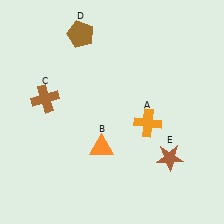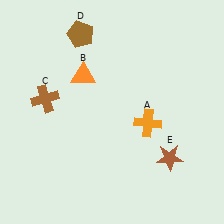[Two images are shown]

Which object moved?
The orange triangle (B) moved up.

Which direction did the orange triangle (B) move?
The orange triangle (B) moved up.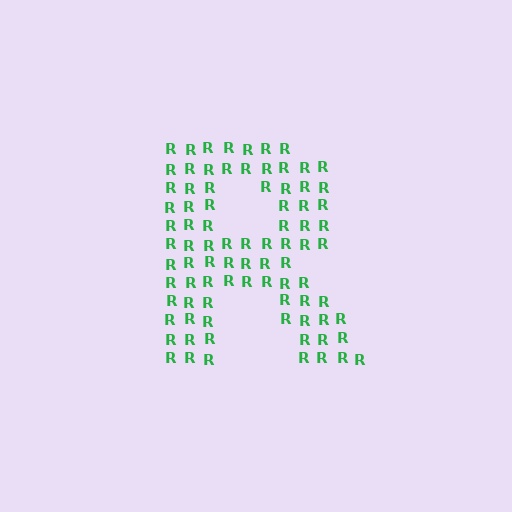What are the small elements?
The small elements are letter R's.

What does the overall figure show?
The overall figure shows the letter R.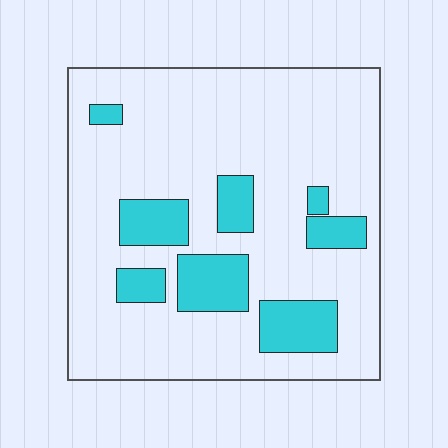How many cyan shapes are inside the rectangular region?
8.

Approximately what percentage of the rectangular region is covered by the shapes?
Approximately 20%.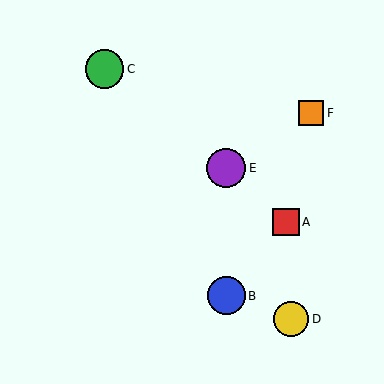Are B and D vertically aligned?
No, B is at x≈226 and D is at x≈291.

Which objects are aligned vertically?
Objects B, E are aligned vertically.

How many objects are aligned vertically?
2 objects (B, E) are aligned vertically.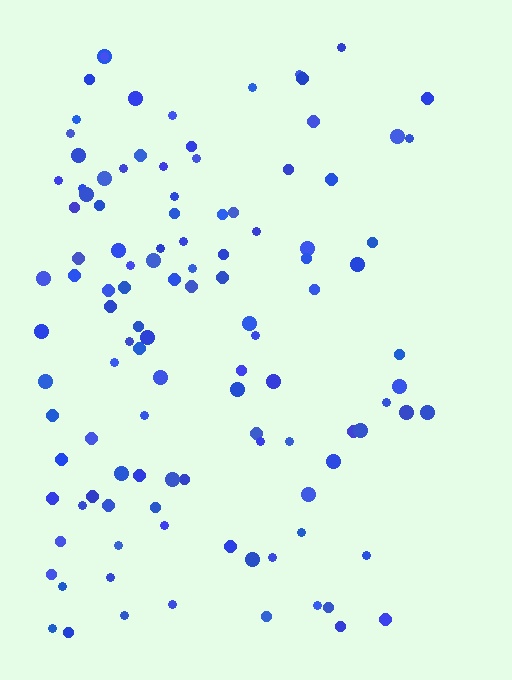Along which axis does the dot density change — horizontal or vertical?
Horizontal.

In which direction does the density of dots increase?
From right to left, with the left side densest.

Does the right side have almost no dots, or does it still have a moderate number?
Still a moderate number, just noticeably fewer than the left.